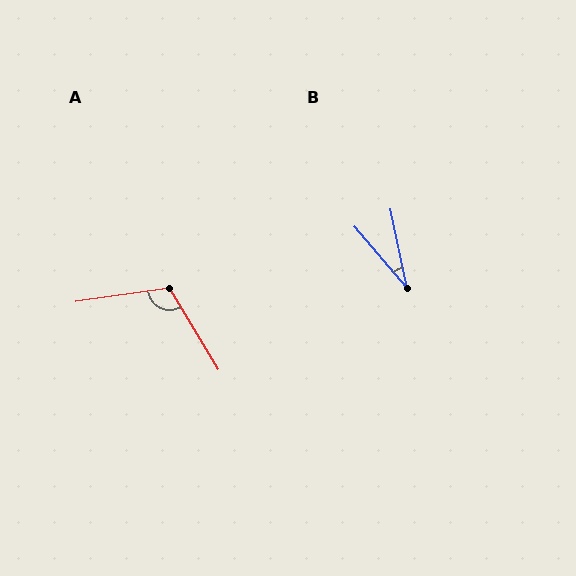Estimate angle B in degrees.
Approximately 29 degrees.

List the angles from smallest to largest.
B (29°), A (113°).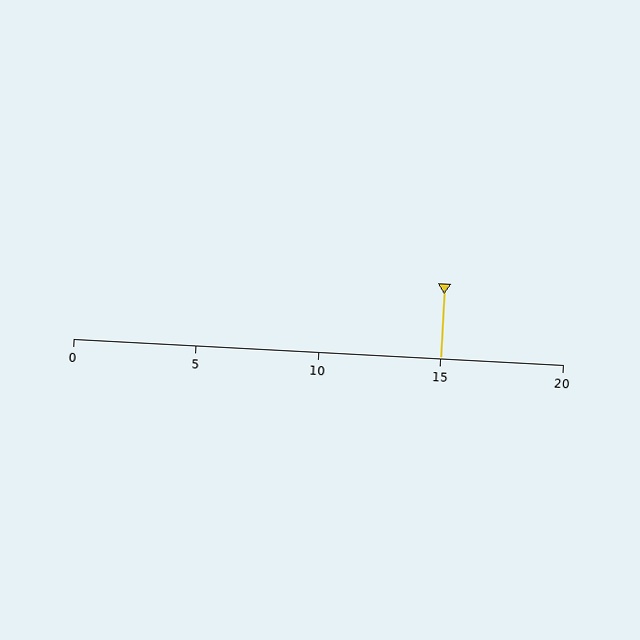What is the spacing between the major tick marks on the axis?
The major ticks are spaced 5 apart.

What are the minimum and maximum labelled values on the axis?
The axis runs from 0 to 20.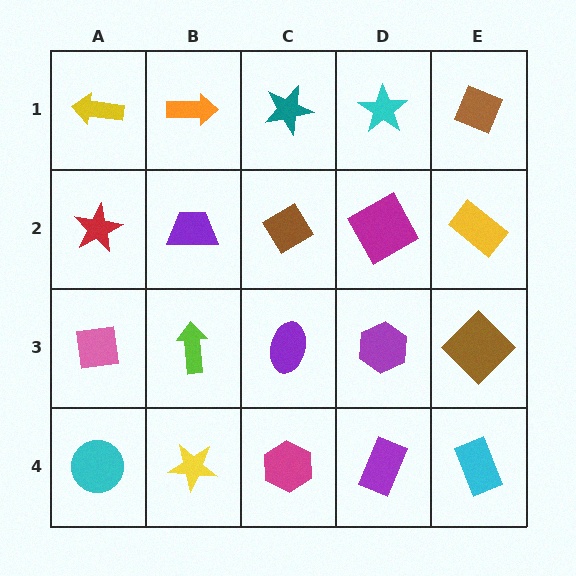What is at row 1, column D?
A cyan star.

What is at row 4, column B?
A yellow star.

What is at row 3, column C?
A purple ellipse.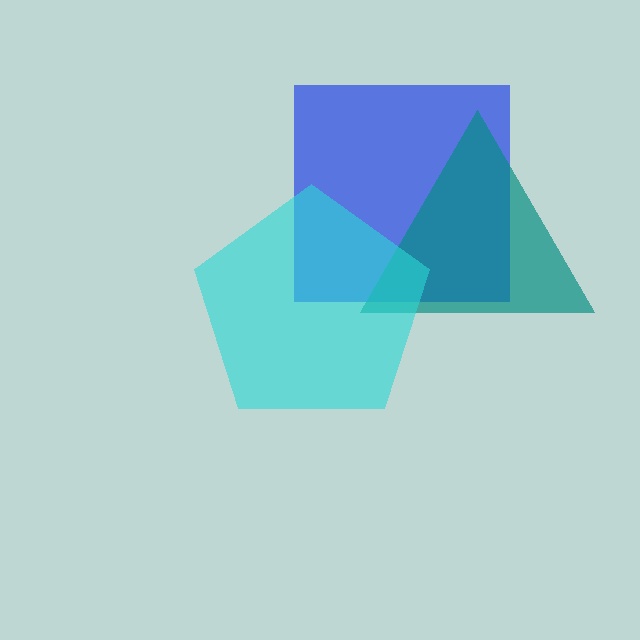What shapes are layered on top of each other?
The layered shapes are: a blue square, a teal triangle, a cyan pentagon.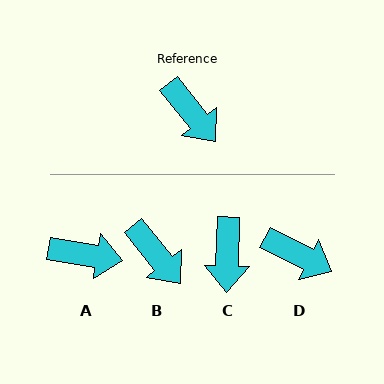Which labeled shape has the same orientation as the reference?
B.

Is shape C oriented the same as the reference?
No, it is off by about 41 degrees.